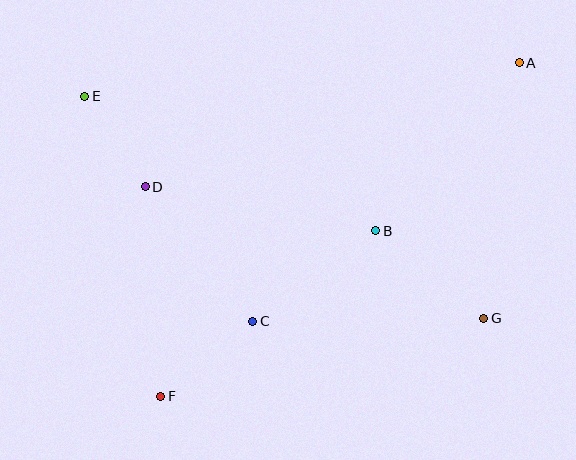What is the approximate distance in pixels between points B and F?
The distance between B and F is approximately 271 pixels.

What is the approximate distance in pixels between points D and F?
The distance between D and F is approximately 210 pixels.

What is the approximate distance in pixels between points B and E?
The distance between B and E is approximately 321 pixels.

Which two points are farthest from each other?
Points A and F are farthest from each other.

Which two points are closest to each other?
Points D and E are closest to each other.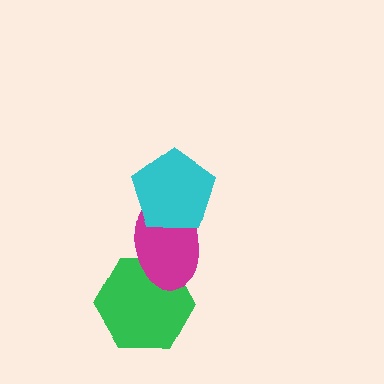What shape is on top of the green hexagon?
The magenta ellipse is on top of the green hexagon.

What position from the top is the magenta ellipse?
The magenta ellipse is 2nd from the top.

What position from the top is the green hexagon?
The green hexagon is 3rd from the top.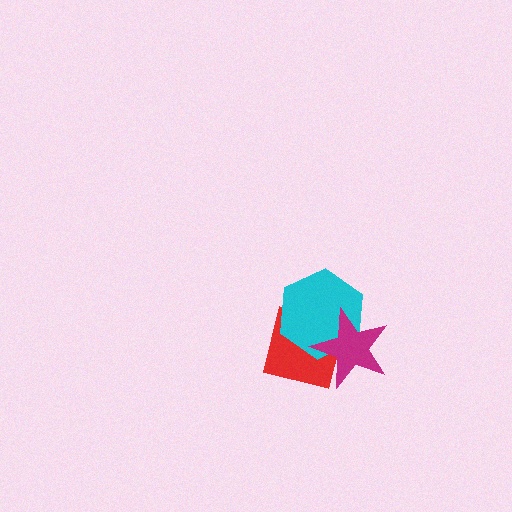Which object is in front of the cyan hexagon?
The magenta star is in front of the cyan hexagon.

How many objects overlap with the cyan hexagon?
2 objects overlap with the cyan hexagon.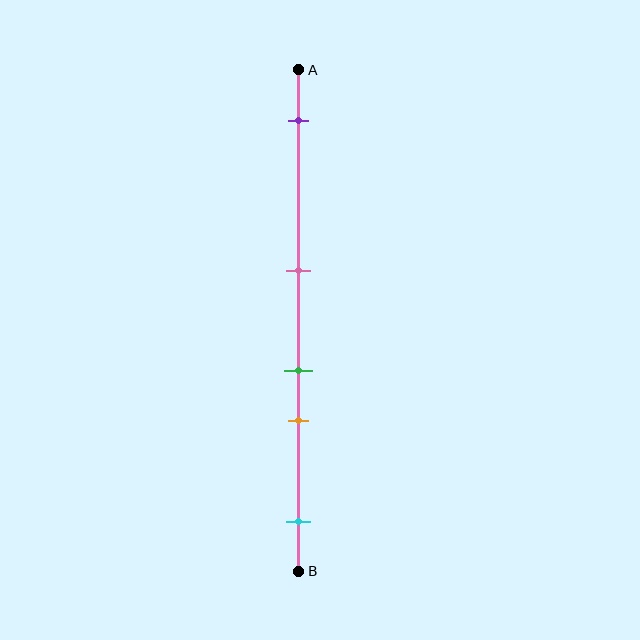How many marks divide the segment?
There are 5 marks dividing the segment.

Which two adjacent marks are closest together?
The green and orange marks are the closest adjacent pair.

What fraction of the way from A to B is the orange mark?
The orange mark is approximately 70% (0.7) of the way from A to B.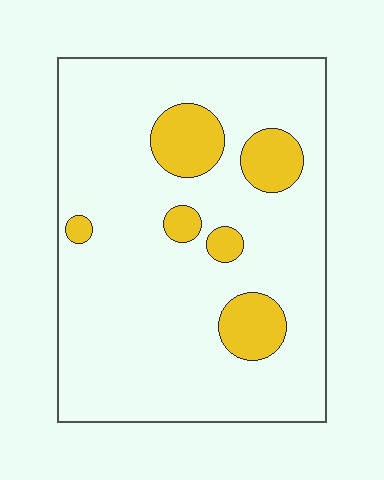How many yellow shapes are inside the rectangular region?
6.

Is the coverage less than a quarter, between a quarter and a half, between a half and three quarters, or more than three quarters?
Less than a quarter.